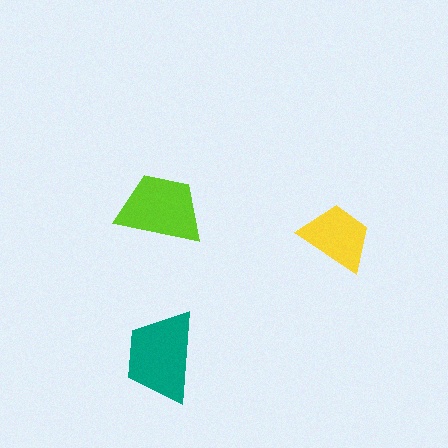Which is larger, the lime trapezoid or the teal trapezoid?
The teal one.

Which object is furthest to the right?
The yellow trapezoid is rightmost.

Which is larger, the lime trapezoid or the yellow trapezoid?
The lime one.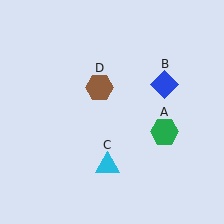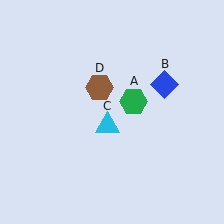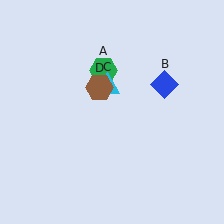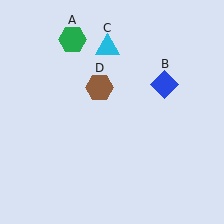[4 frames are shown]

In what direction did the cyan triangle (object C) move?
The cyan triangle (object C) moved up.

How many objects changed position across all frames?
2 objects changed position: green hexagon (object A), cyan triangle (object C).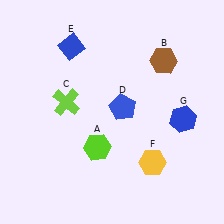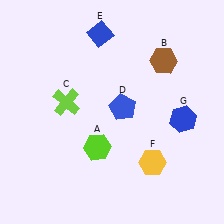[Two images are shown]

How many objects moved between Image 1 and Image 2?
1 object moved between the two images.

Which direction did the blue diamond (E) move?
The blue diamond (E) moved right.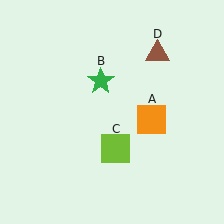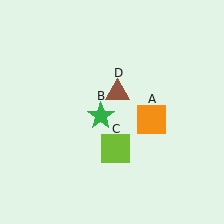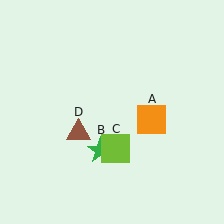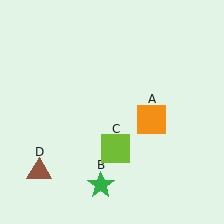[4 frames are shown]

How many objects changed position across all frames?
2 objects changed position: green star (object B), brown triangle (object D).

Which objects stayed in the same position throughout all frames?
Orange square (object A) and lime square (object C) remained stationary.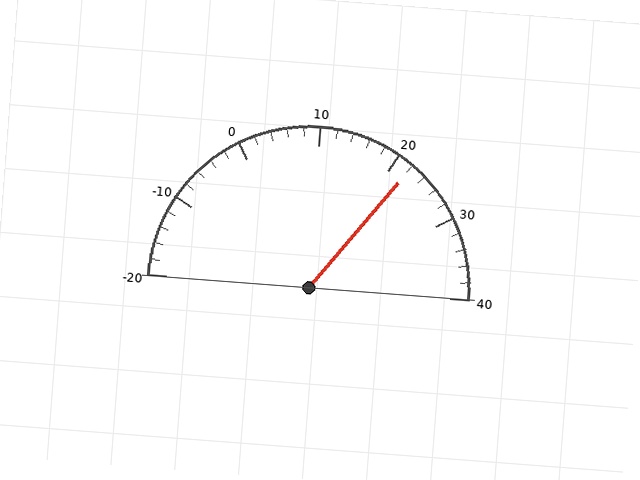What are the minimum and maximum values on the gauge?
The gauge ranges from -20 to 40.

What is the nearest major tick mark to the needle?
The nearest major tick mark is 20.